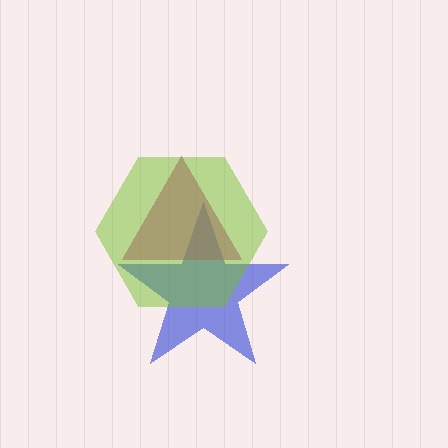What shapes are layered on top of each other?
The layered shapes are: a blue star, a magenta triangle, a lime hexagon.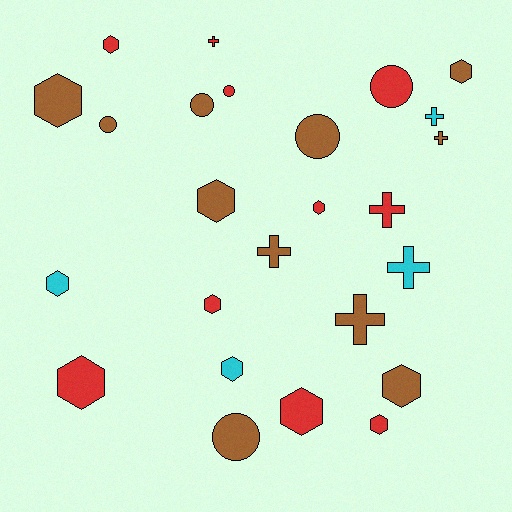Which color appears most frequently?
Brown, with 11 objects.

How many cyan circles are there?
There are no cyan circles.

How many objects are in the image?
There are 25 objects.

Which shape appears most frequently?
Hexagon, with 12 objects.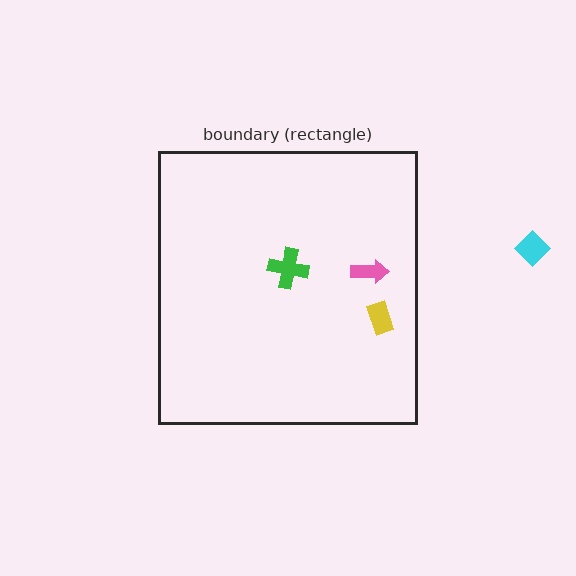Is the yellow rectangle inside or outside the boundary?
Inside.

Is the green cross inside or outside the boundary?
Inside.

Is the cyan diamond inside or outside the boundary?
Outside.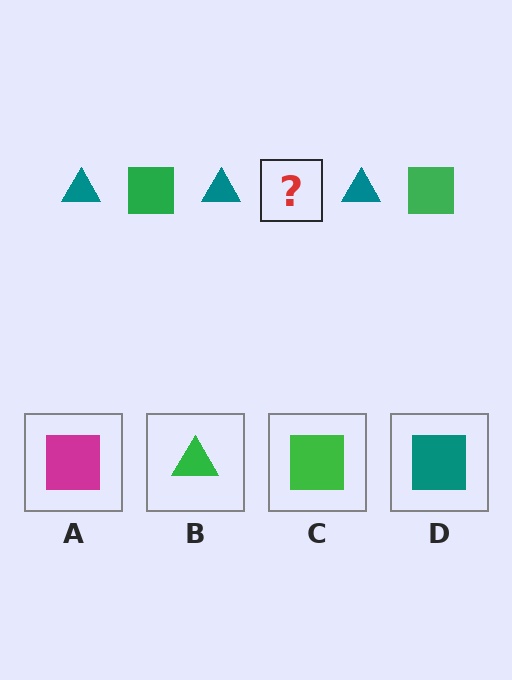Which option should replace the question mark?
Option C.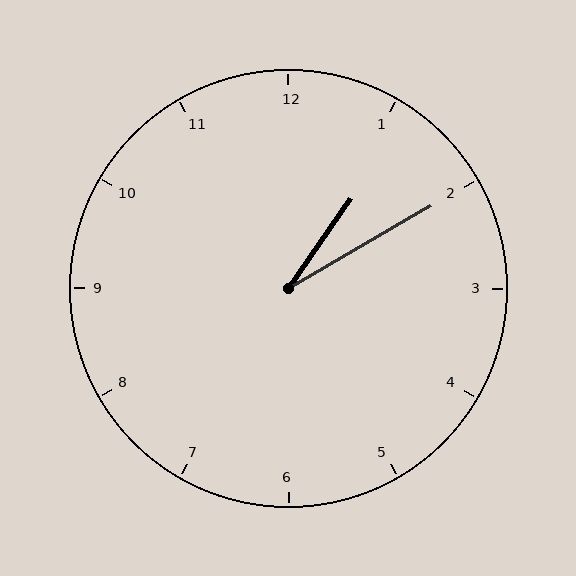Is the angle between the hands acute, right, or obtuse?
It is acute.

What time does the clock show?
1:10.